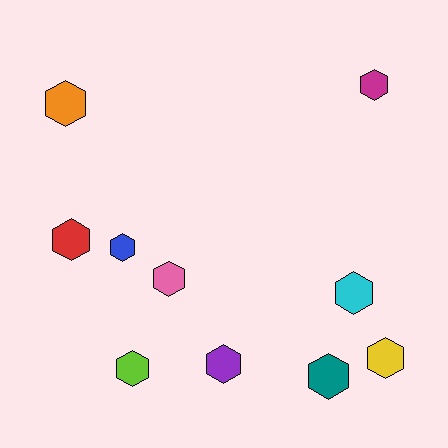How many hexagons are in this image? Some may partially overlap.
There are 10 hexagons.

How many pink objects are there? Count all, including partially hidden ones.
There is 1 pink object.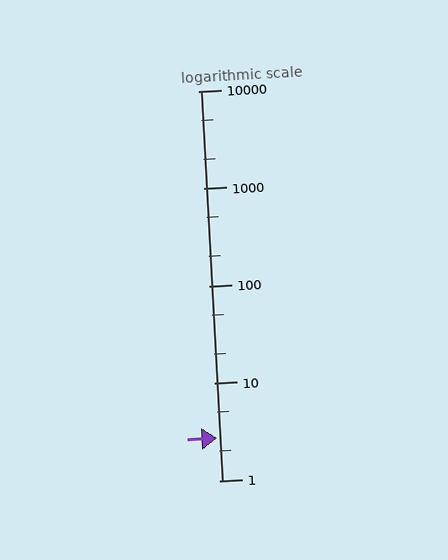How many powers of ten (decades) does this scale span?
The scale spans 4 decades, from 1 to 10000.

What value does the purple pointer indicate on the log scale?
The pointer indicates approximately 2.7.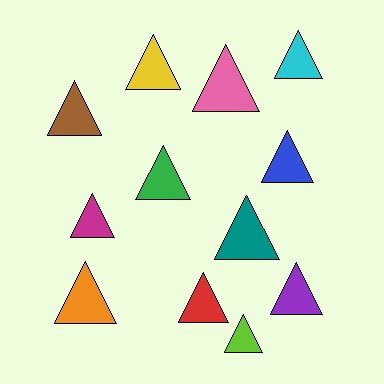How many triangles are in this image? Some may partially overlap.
There are 12 triangles.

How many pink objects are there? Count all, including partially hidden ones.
There is 1 pink object.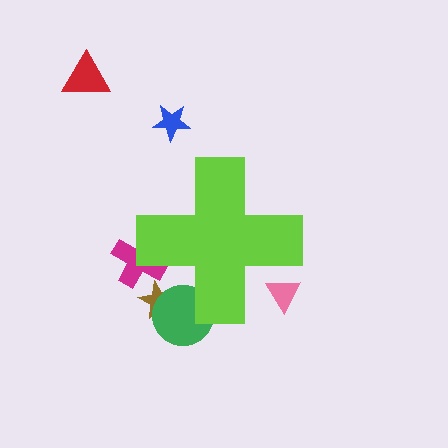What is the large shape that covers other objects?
A lime cross.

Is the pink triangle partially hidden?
Yes, the pink triangle is partially hidden behind the lime cross.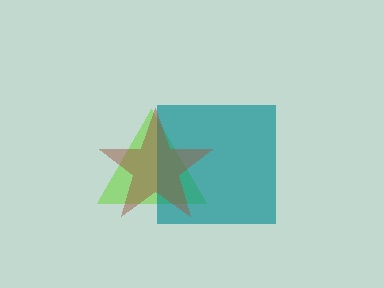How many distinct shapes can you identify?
There are 3 distinct shapes: a lime triangle, a teal square, a brown star.